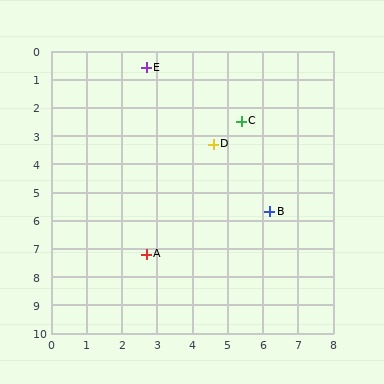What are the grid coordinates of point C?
Point C is at approximately (5.4, 2.5).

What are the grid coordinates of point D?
Point D is at approximately (4.6, 3.3).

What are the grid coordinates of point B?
Point B is at approximately (6.2, 5.7).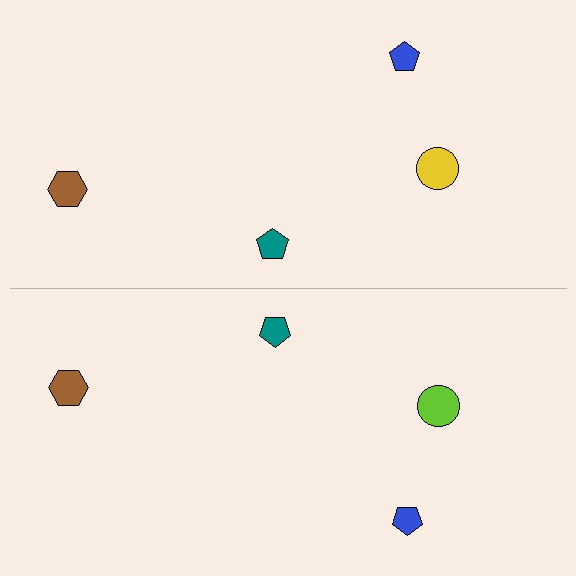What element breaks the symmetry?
The lime circle on the bottom side breaks the symmetry — its mirror counterpart is yellow.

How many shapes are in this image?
There are 8 shapes in this image.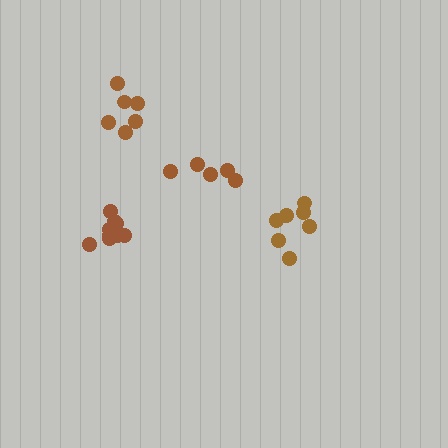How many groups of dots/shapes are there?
There are 4 groups.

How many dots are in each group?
Group 1: 5 dots, Group 2: 7 dots, Group 3: 9 dots, Group 4: 6 dots (27 total).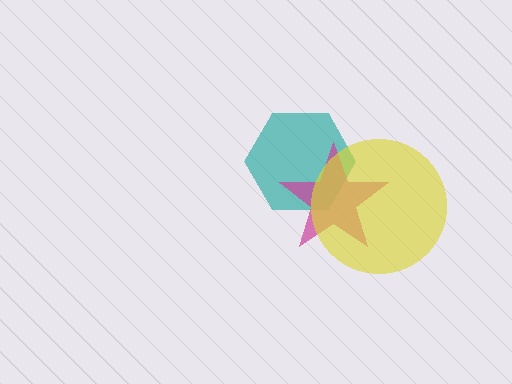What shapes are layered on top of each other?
The layered shapes are: a teal hexagon, a magenta star, a yellow circle.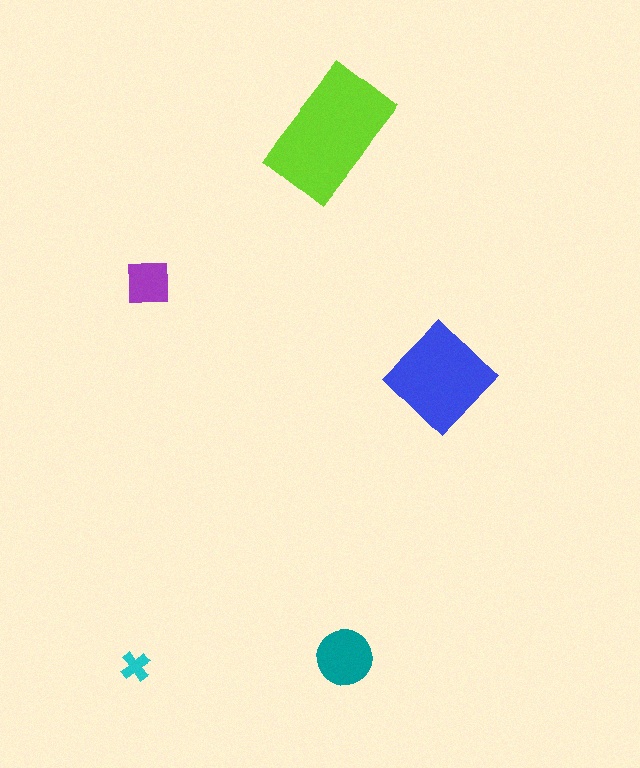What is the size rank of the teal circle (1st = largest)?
3rd.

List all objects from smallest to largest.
The cyan cross, the purple square, the teal circle, the blue diamond, the lime rectangle.